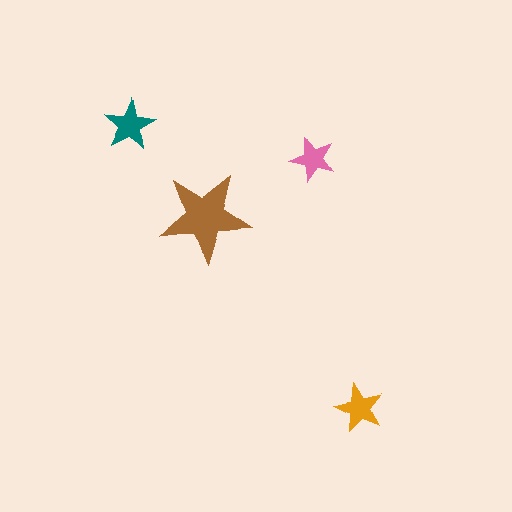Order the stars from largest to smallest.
the brown one, the teal one, the orange one, the pink one.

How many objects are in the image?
There are 4 objects in the image.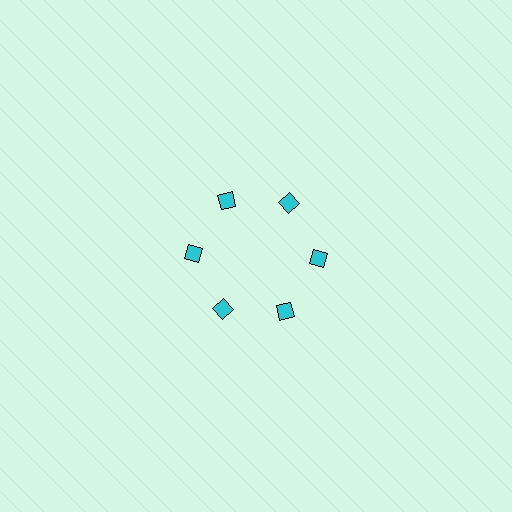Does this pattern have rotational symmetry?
Yes, this pattern has 6-fold rotational symmetry. It looks the same after rotating 60 degrees around the center.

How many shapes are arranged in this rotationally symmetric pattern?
There are 6 shapes, arranged in 6 groups of 1.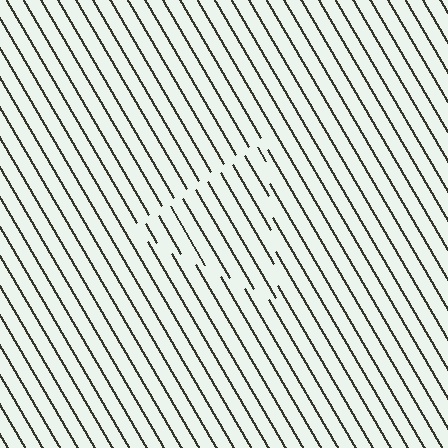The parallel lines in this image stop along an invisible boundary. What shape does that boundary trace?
An illusory triangle. The interior of the shape contains the same grating, shifted by half a period — the contour is defined by the phase discontinuity where line-ends from the inner and outer gratings abut.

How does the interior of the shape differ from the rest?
The interior of the shape contains the same grating, shifted by half a period — the contour is defined by the phase discontinuity where line-ends from the inner and outer gratings abut.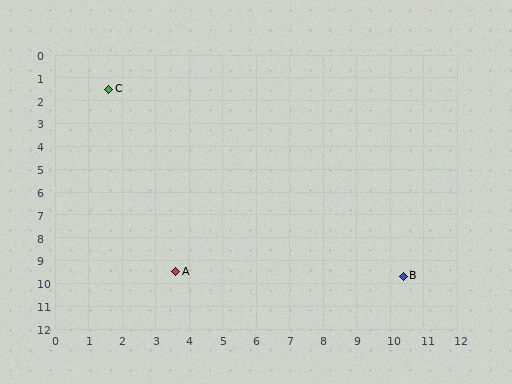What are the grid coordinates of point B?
Point B is at approximately (10.4, 9.7).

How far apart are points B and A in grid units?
Points B and A are about 6.8 grid units apart.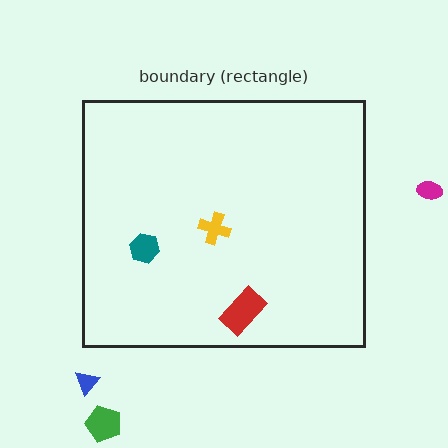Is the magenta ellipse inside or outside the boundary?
Outside.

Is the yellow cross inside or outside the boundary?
Inside.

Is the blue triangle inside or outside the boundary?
Outside.